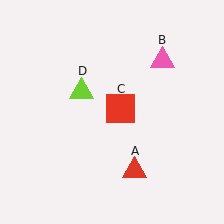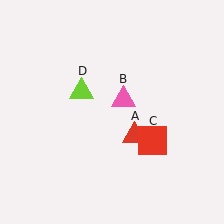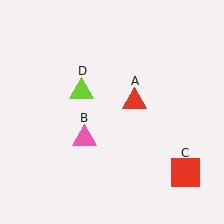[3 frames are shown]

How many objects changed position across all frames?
3 objects changed position: red triangle (object A), pink triangle (object B), red square (object C).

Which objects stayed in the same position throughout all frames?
Lime triangle (object D) remained stationary.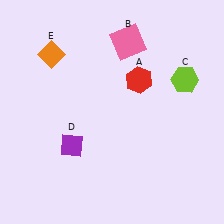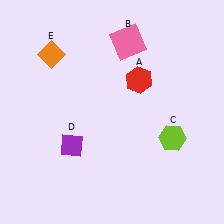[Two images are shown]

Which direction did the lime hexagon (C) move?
The lime hexagon (C) moved down.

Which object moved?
The lime hexagon (C) moved down.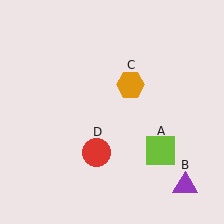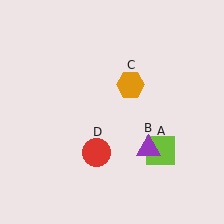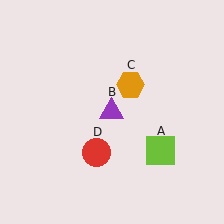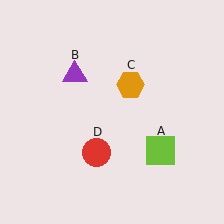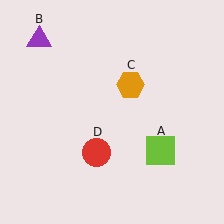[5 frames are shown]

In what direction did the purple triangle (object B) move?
The purple triangle (object B) moved up and to the left.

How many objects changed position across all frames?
1 object changed position: purple triangle (object B).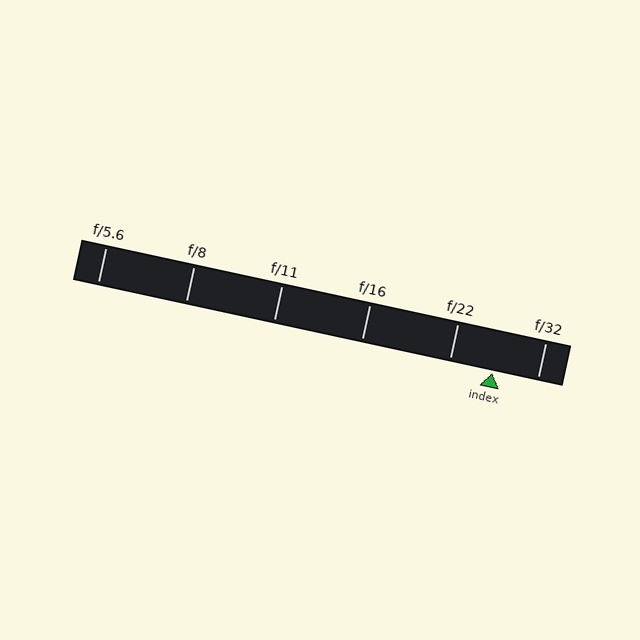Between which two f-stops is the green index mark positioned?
The index mark is between f/22 and f/32.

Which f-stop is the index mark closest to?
The index mark is closest to f/22.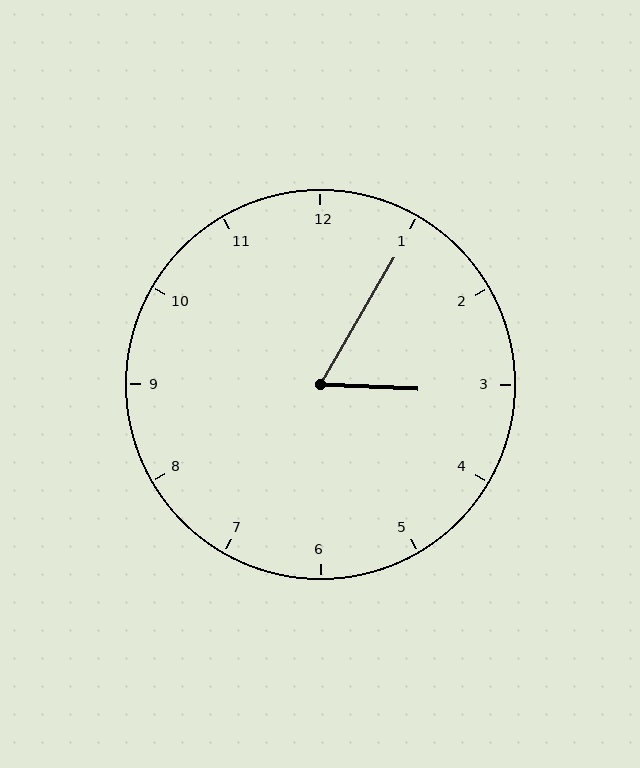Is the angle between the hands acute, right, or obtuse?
It is acute.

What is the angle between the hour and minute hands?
Approximately 62 degrees.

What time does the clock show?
3:05.